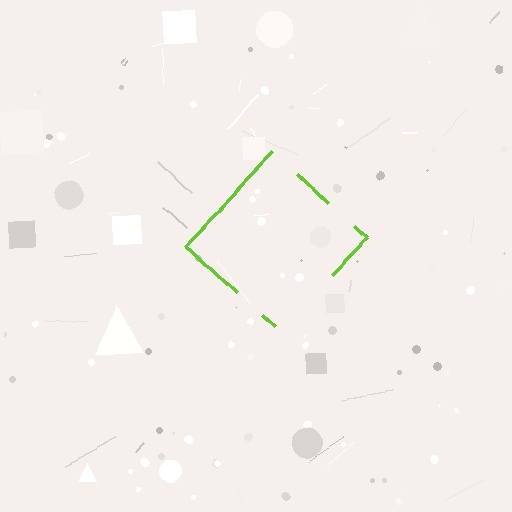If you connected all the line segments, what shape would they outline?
They would outline a diamond.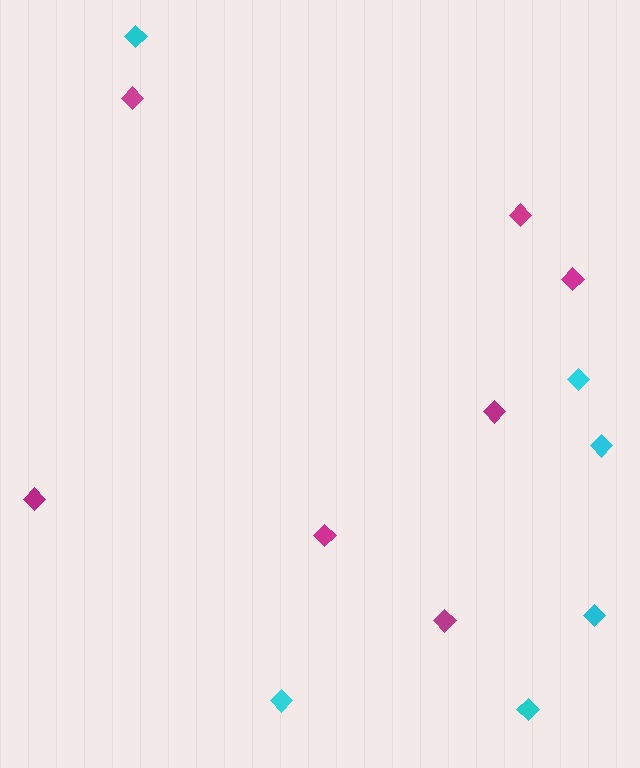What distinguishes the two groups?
There are 2 groups: one group of magenta diamonds (7) and one group of cyan diamonds (6).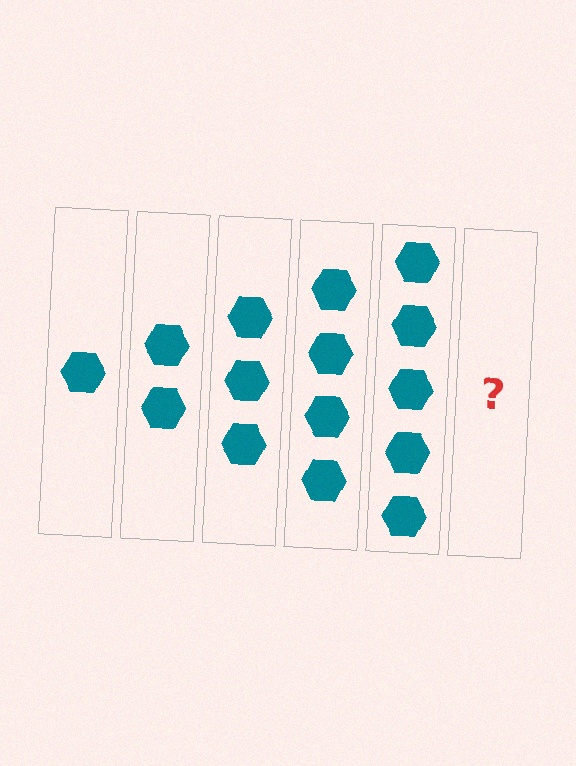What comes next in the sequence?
The next element should be 6 hexagons.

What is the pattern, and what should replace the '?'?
The pattern is that each step adds one more hexagon. The '?' should be 6 hexagons.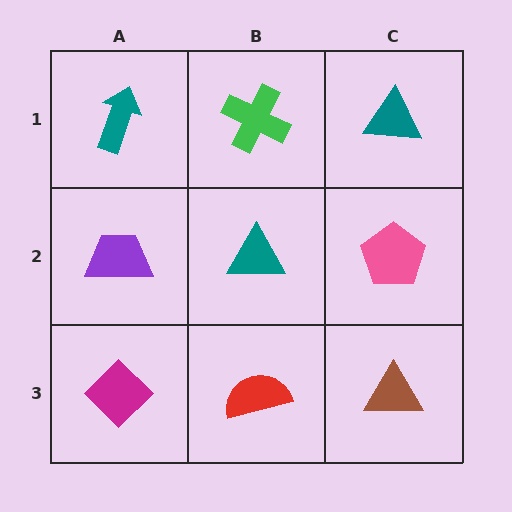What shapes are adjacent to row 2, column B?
A green cross (row 1, column B), a red semicircle (row 3, column B), a purple trapezoid (row 2, column A), a pink pentagon (row 2, column C).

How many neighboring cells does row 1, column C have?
2.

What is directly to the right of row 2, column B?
A pink pentagon.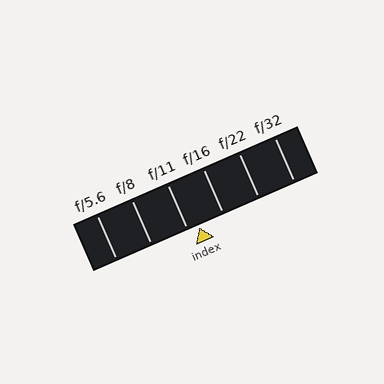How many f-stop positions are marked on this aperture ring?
There are 6 f-stop positions marked.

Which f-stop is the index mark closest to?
The index mark is closest to f/11.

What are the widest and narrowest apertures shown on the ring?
The widest aperture shown is f/5.6 and the narrowest is f/32.